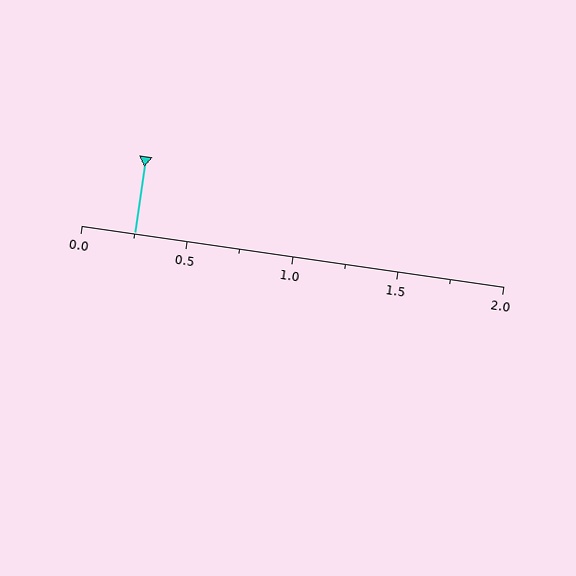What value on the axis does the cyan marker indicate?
The marker indicates approximately 0.25.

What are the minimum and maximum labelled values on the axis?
The axis runs from 0.0 to 2.0.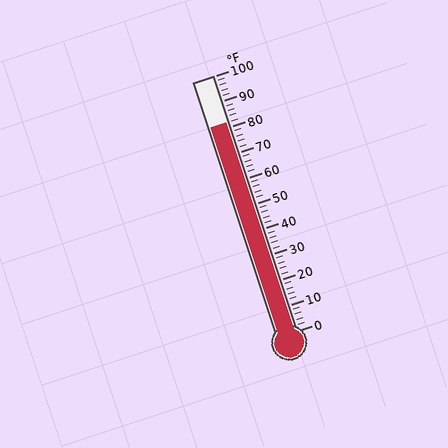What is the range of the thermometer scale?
The thermometer scale ranges from 0°F to 100°F.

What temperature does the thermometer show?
The thermometer shows approximately 82°F.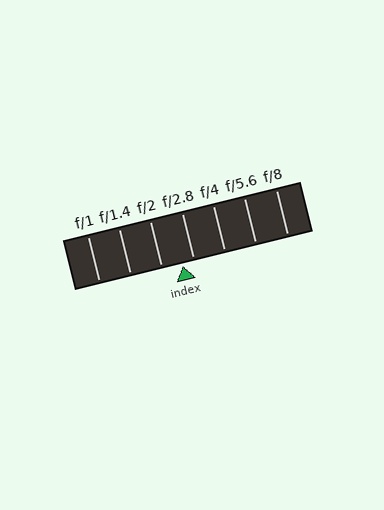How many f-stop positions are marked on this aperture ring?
There are 7 f-stop positions marked.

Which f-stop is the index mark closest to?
The index mark is closest to f/2.8.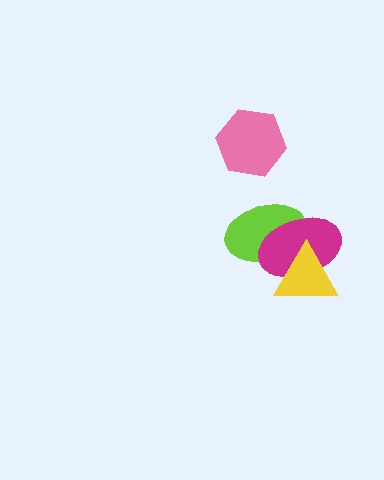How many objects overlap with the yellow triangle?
2 objects overlap with the yellow triangle.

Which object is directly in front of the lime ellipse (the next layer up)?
The magenta ellipse is directly in front of the lime ellipse.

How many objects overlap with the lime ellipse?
2 objects overlap with the lime ellipse.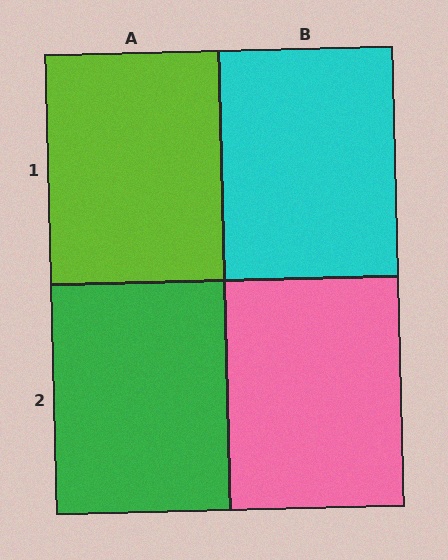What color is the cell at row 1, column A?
Lime.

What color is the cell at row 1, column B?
Cyan.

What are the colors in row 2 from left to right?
Green, pink.